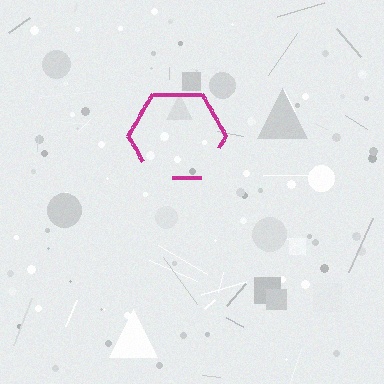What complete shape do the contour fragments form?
The contour fragments form a hexagon.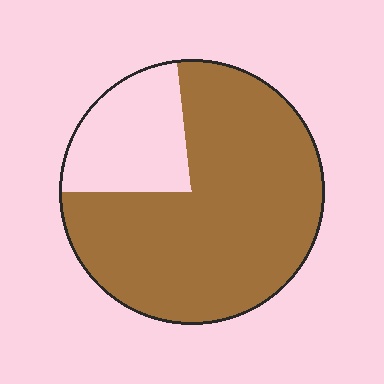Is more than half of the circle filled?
Yes.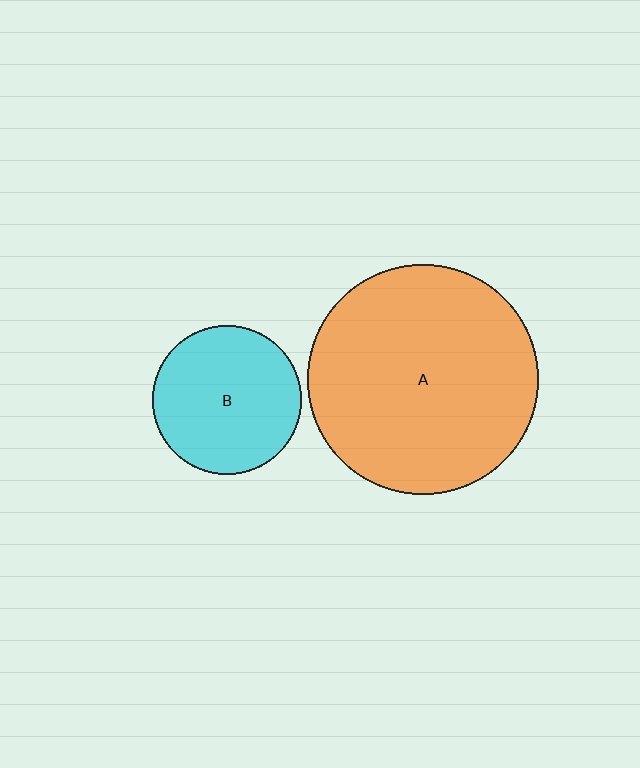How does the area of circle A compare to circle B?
Approximately 2.4 times.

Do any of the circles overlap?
No, none of the circles overlap.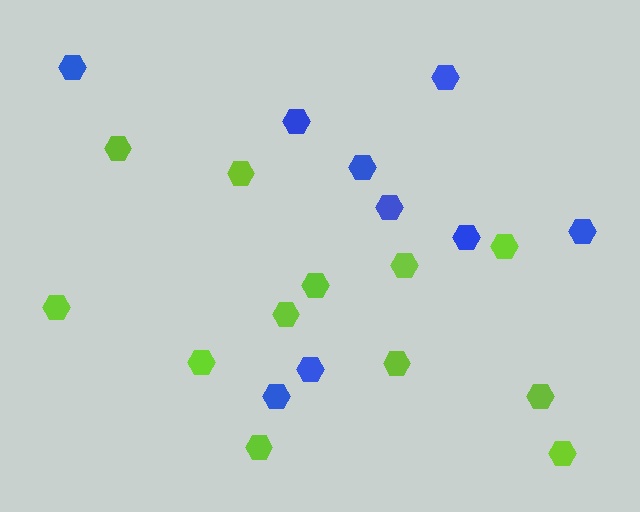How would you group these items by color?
There are 2 groups: one group of lime hexagons (12) and one group of blue hexagons (9).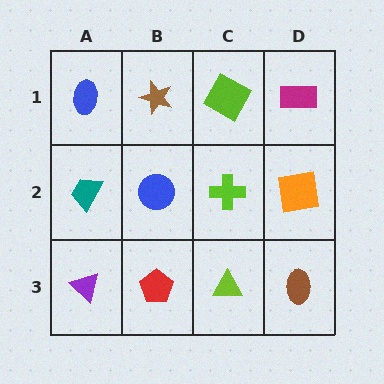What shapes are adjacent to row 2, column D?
A magenta rectangle (row 1, column D), a brown ellipse (row 3, column D), a lime cross (row 2, column C).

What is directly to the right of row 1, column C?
A magenta rectangle.